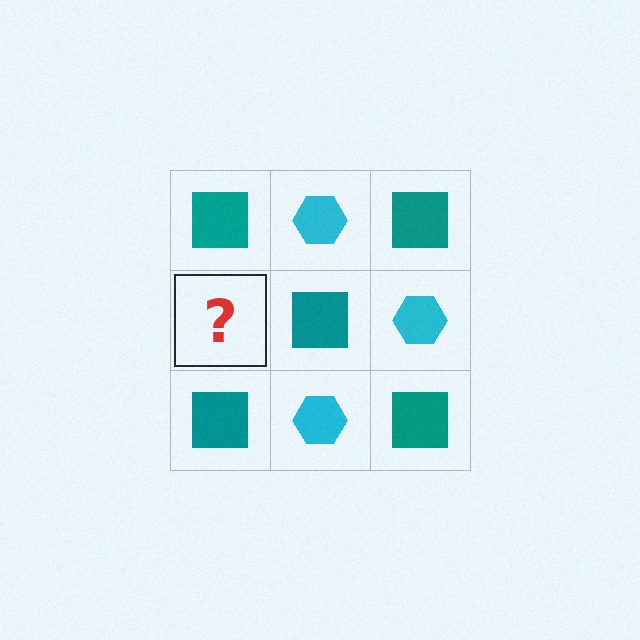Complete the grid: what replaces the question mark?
The question mark should be replaced with a cyan hexagon.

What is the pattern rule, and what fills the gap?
The rule is that it alternates teal square and cyan hexagon in a checkerboard pattern. The gap should be filled with a cyan hexagon.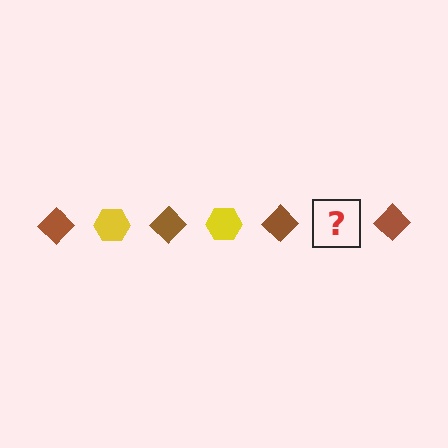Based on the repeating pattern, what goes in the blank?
The blank should be a yellow hexagon.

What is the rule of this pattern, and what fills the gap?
The rule is that the pattern alternates between brown diamond and yellow hexagon. The gap should be filled with a yellow hexagon.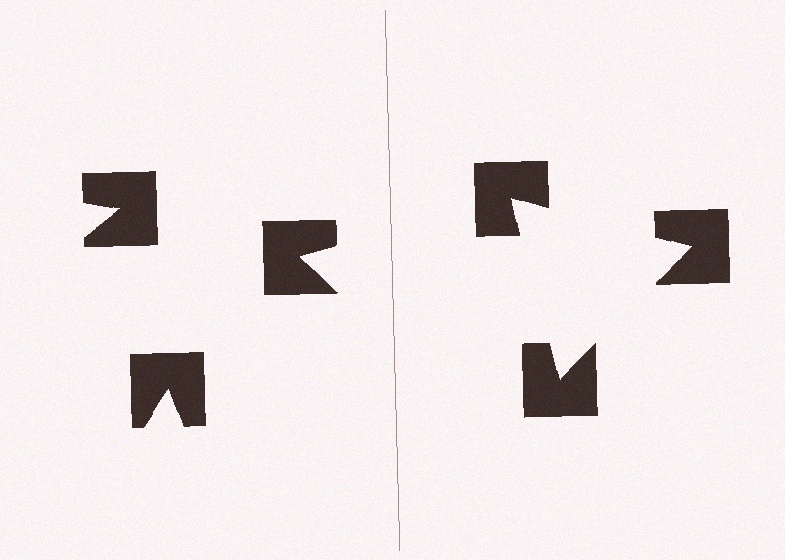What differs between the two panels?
The notched squares are positioned identically on both sides; only the wedge orientations differ. On the right they align to a triangle; on the left they are misaligned.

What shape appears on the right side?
An illusory triangle.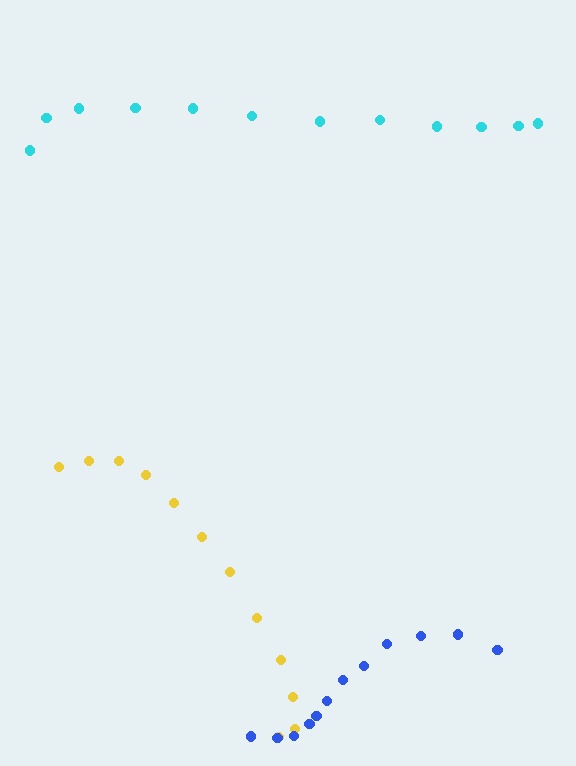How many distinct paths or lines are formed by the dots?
There are 3 distinct paths.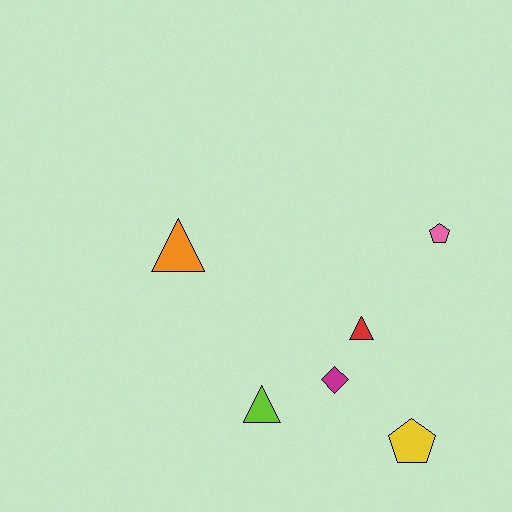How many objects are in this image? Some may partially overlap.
There are 6 objects.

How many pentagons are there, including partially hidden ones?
There are 2 pentagons.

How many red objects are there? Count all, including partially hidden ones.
There is 1 red object.